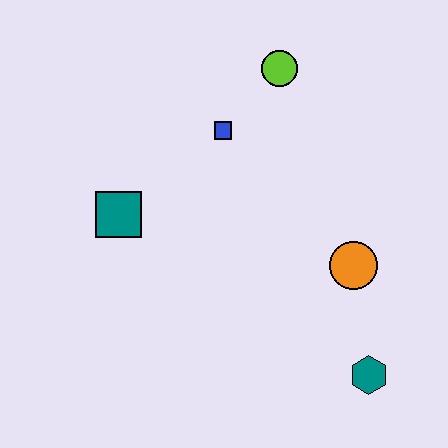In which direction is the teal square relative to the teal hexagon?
The teal square is to the left of the teal hexagon.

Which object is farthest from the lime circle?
The teal hexagon is farthest from the lime circle.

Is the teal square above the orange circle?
Yes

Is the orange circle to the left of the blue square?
No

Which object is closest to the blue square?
The lime circle is closest to the blue square.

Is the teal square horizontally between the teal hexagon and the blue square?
No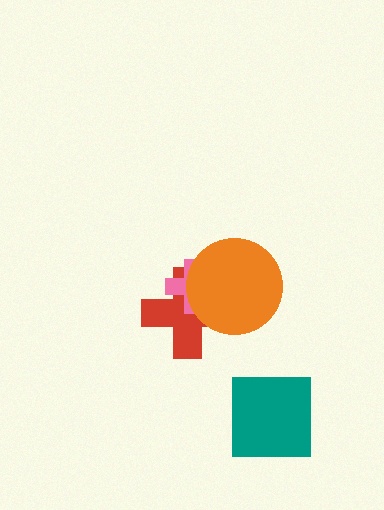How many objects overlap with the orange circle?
2 objects overlap with the orange circle.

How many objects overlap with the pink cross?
2 objects overlap with the pink cross.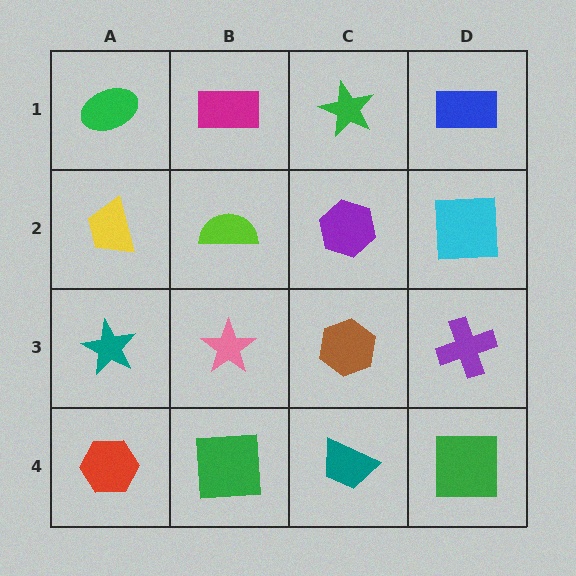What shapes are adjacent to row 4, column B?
A pink star (row 3, column B), a red hexagon (row 4, column A), a teal trapezoid (row 4, column C).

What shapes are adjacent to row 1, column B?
A lime semicircle (row 2, column B), a green ellipse (row 1, column A), a green star (row 1, column C).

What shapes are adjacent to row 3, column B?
A lime semicircle (row 2, column B), a green square (row 4, column B), a teal star (row 3, column A), a brown hexagon (row 3, column C).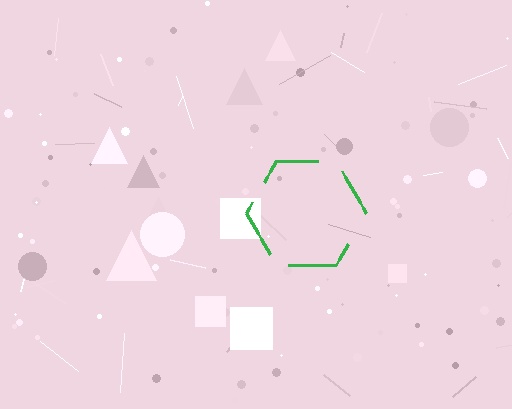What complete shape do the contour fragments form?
The contour fragments form a hexagon.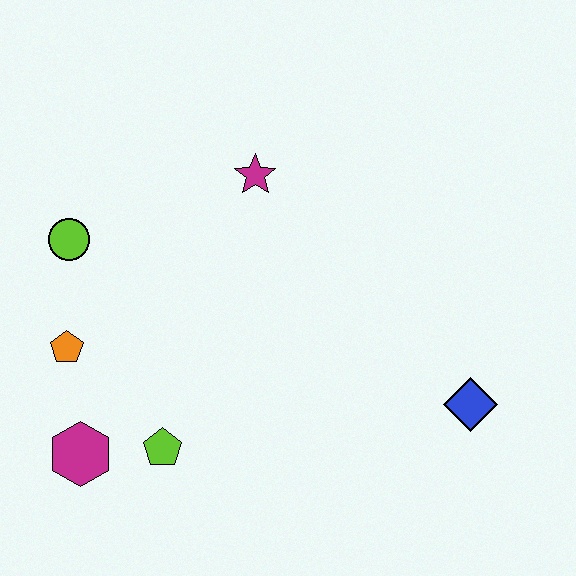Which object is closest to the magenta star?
The lime circle is closest to the magenta star.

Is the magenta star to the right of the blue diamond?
No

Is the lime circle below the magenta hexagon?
No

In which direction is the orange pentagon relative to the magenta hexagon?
The orange pentagon is above the magenta hexagon.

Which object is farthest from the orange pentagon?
The blue diamond is farthest from the orange pentagon.